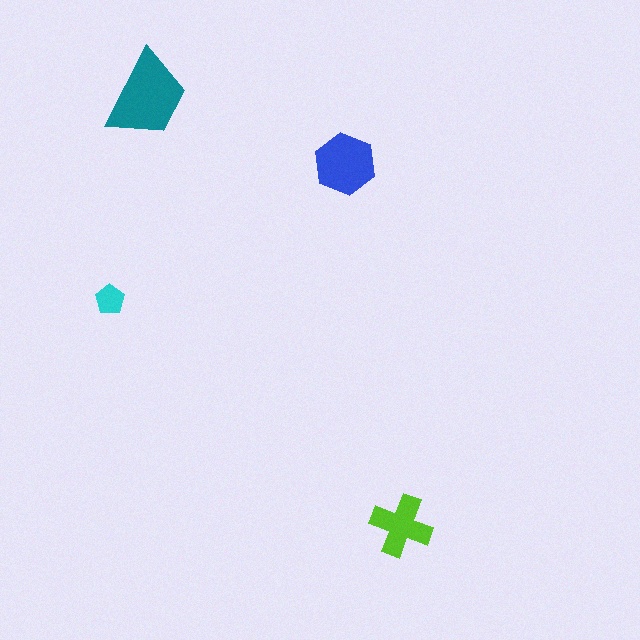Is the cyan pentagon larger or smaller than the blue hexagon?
Smaller.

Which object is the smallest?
The cyan pentagon.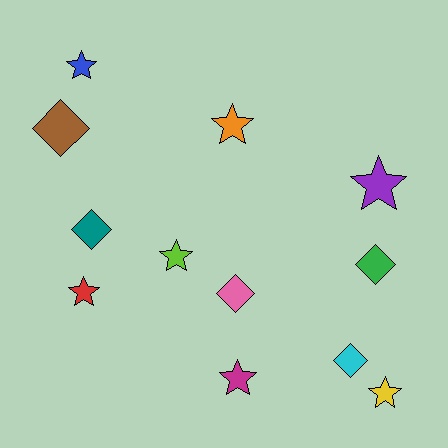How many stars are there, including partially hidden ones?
There are 7 stars.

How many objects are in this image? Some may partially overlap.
There are 12 objects.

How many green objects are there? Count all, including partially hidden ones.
There is 1 green object.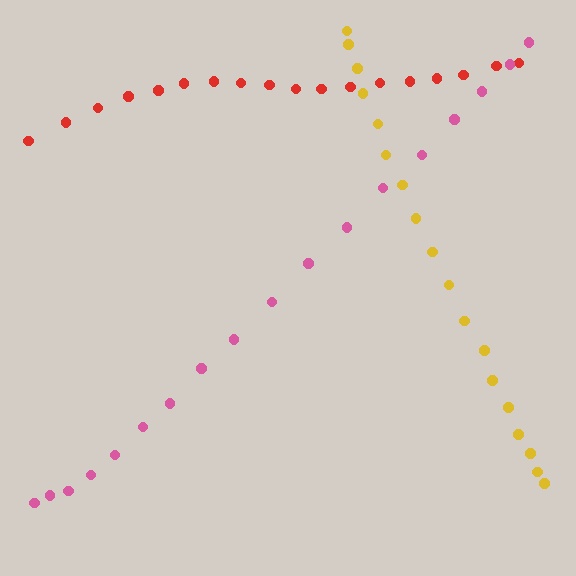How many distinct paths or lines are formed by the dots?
There are 3 distinct paths.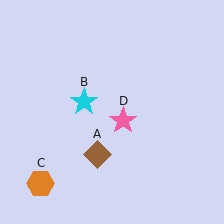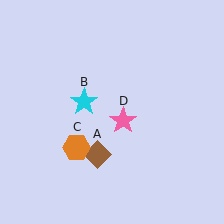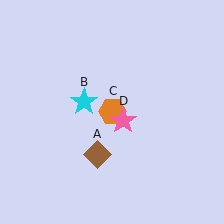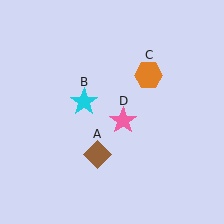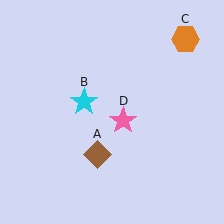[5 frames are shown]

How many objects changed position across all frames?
1 object changed position: orange hexagon (object C).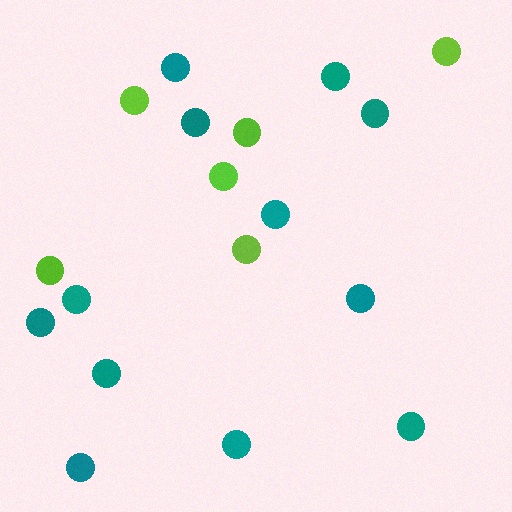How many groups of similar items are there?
There are 2 groups: one group of teal circles (12) and one group of lime circles (6).